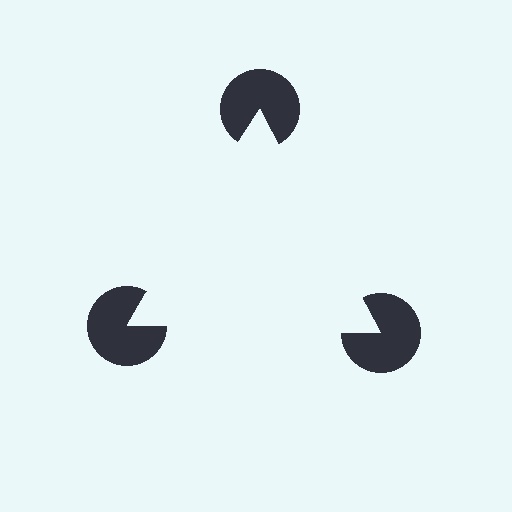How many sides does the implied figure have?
3 sides.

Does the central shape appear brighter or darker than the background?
It typically appears slightly brighter than the background, even though no actual brightness change is drawn.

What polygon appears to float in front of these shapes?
An illusory triangle — its edges are inferred from the aligned wedge cuts in the pac-man discs, not physically drawn.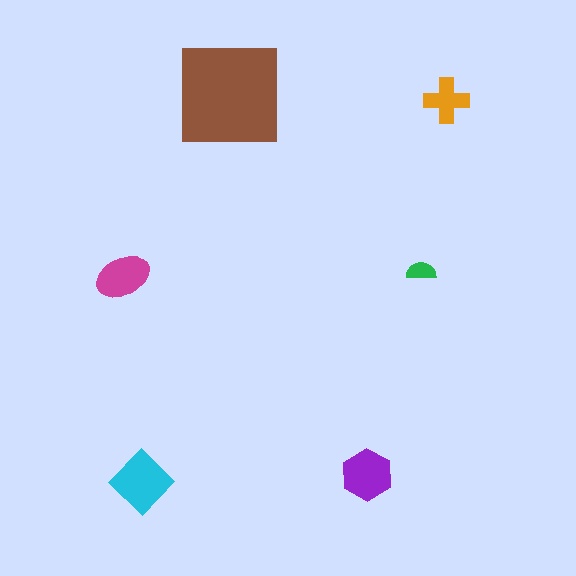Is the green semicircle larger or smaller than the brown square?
Smaller.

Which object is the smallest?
The green semicircle.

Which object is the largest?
The brown square.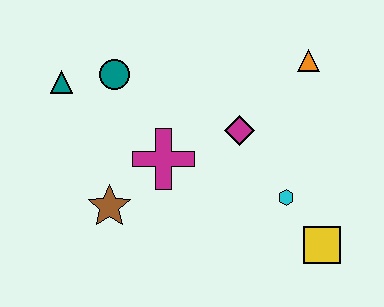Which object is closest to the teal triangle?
The teal circle is closest to the teal triangle.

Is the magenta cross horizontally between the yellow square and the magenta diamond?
No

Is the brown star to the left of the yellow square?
Yes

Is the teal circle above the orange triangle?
No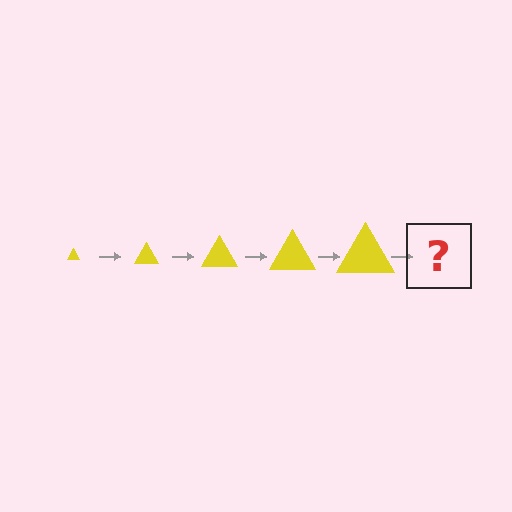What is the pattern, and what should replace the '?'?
The pattern is that the triangle gets progressively larger each step. The '?' should be a yellow triangle, larger than the previous one.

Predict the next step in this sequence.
The next step is a yellow triangle, larger than the previous one.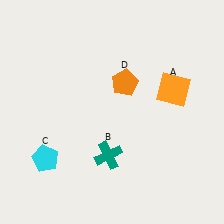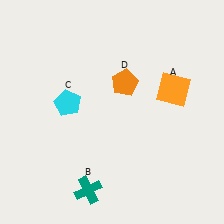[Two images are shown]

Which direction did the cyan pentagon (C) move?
The cyan pentagon (C) moved up.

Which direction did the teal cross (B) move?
The teal cross (B) moved down.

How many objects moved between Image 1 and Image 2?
2 objects moved between the two images.